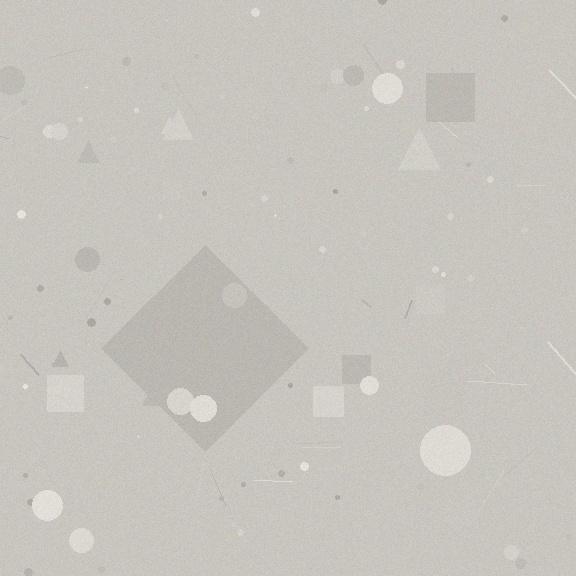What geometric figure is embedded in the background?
A diamond is embedded in the background.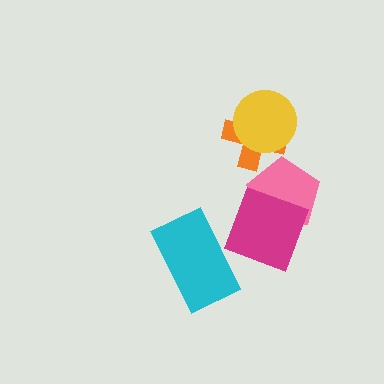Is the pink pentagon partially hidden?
Yes, it is partially covered by another shape.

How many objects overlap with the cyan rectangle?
1 object overlaps with the cyan rectangle.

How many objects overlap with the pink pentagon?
1 object overlaps with the pink pentagon.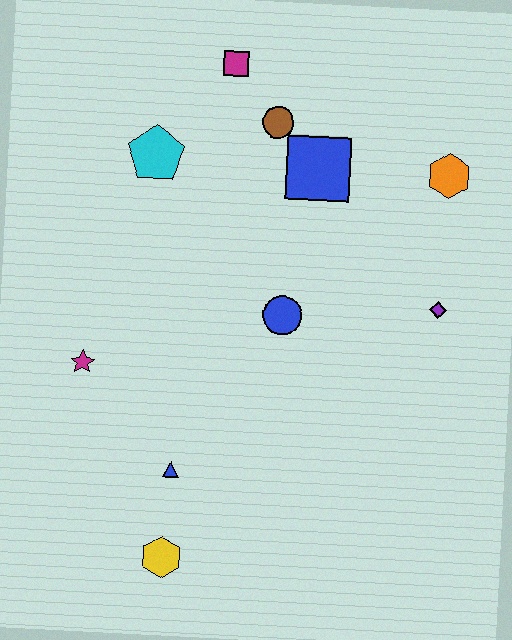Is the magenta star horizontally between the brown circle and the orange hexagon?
No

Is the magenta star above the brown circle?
No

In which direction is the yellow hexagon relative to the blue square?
The yellow hexagon is below the blue square.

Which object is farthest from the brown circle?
The yellow hexagon is farthest from the brown circle.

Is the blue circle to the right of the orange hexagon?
No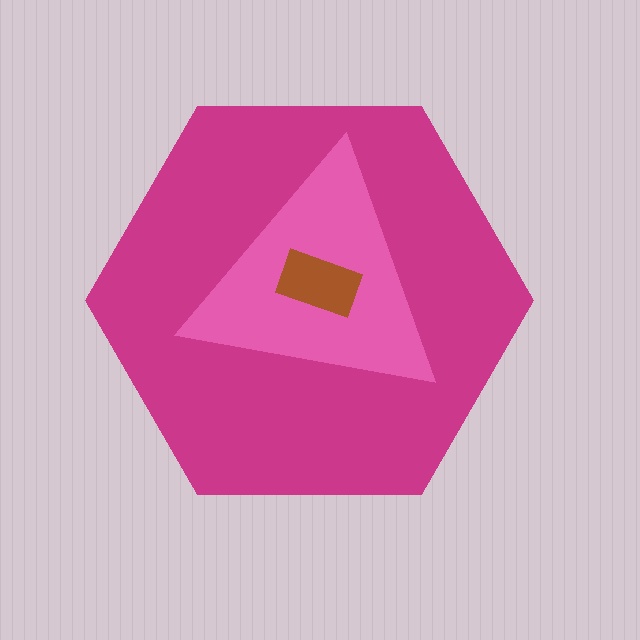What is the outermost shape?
The magenta hexagon.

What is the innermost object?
The brown rectangle.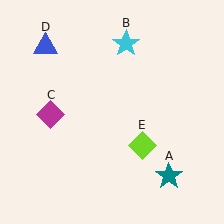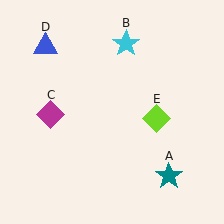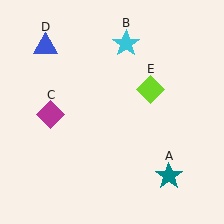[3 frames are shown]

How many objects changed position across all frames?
1 object changed position: lime diamond (object E).